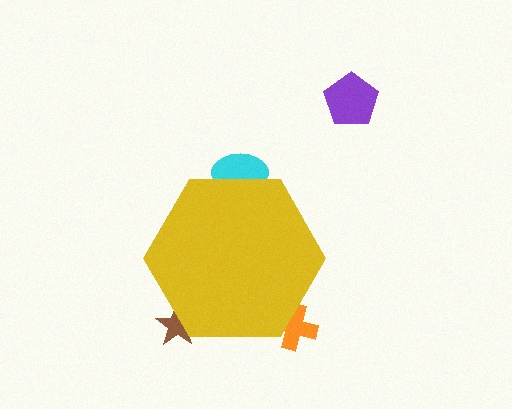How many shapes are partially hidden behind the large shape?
3 shapes are partially hidden.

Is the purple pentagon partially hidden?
No, the purple pentagon is fully visible.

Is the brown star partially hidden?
Yes, the brown star is partially hidden behind the yellow hexagon.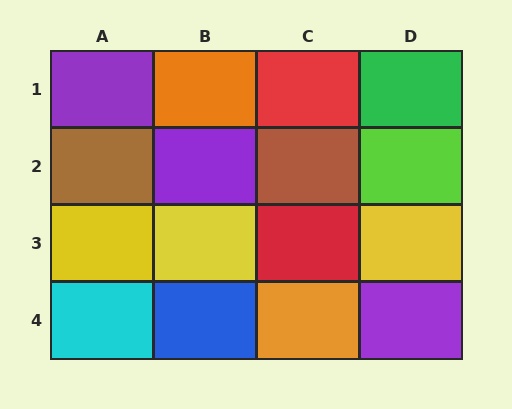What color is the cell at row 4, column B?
Blue.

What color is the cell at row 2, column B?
Purple.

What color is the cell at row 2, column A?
Brown.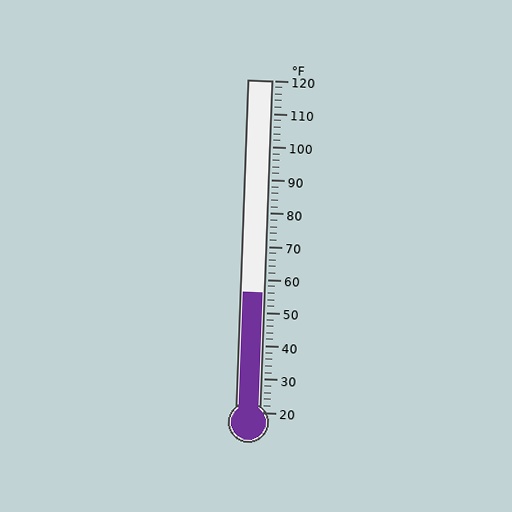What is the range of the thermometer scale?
The thermometer scale ranges from 20°F to 120°F.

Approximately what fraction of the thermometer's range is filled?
The thermometer is filled to approximately 35% of its range.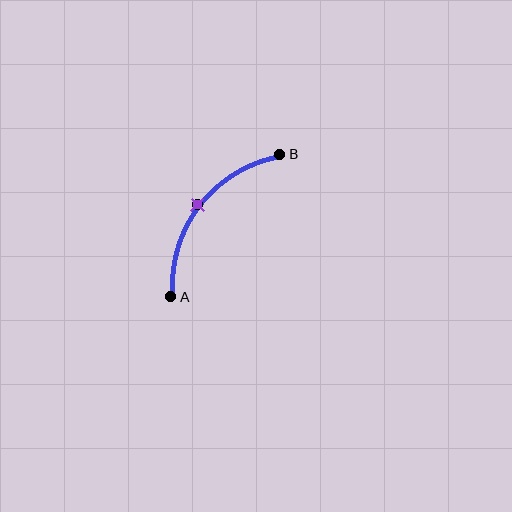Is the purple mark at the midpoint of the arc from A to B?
Yes. The purple mark lies on the arc at equal arc-length from both A and B — it is the arc midpoint.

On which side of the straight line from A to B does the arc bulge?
The arc bulges above and to the left of the straight line connecting A and B.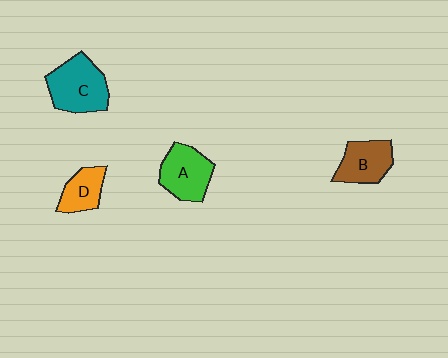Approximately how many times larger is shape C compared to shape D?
Approximately 1.8 times.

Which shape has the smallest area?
Shape D (orange).